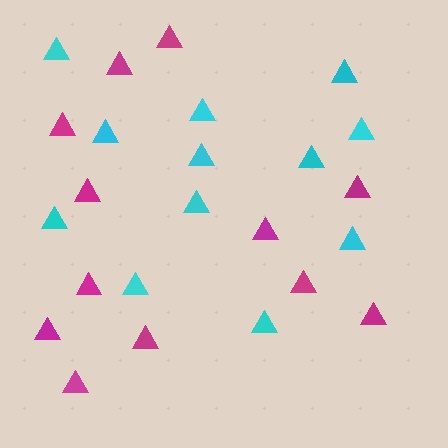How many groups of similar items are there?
There are 2 groups: one group of magenta triangles (12) and one group of cyan triangles (12).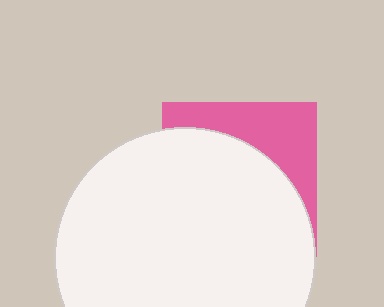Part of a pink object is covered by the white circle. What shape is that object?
It is a square.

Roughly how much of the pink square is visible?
A small part of it is visible (roughly 32%).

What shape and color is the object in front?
The object in front is a white circle.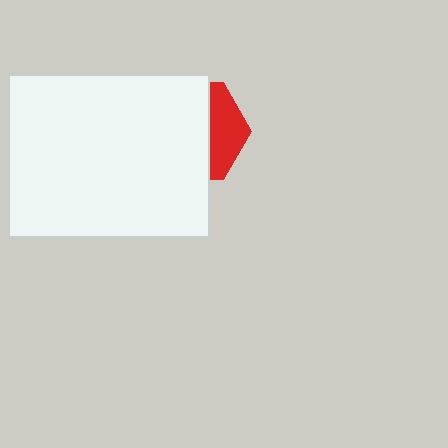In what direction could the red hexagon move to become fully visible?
The red hexagon could move right. That would shift it out from behind the white rectangle entirely.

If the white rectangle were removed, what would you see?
You would see the complete red hexagon.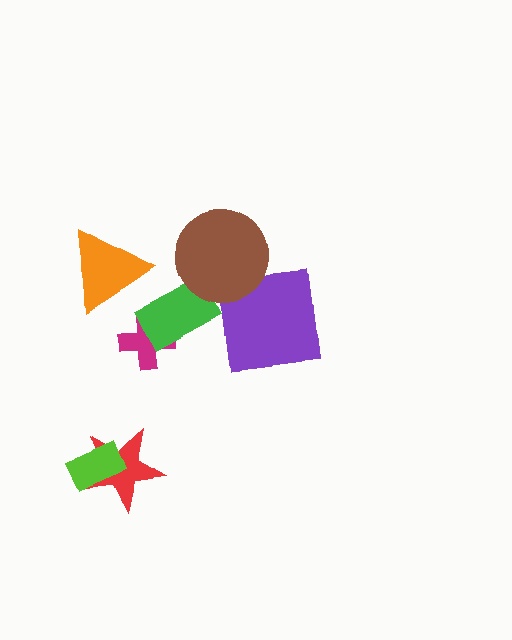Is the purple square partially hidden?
Yes, it is partially covered by another shape.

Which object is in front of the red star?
The lime rectangle is in front of the red star.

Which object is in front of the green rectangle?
The brown circle is in front of the green rectangle.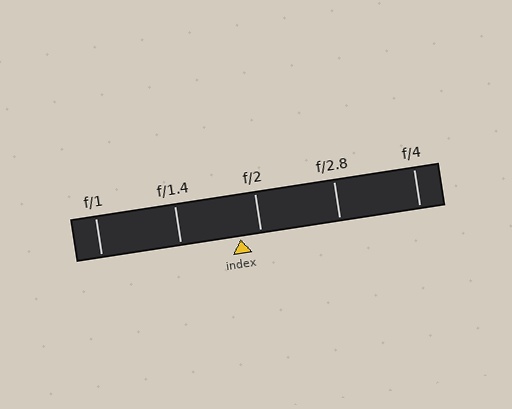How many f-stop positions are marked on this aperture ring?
There are 5 f-stop positions marked.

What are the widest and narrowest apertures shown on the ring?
The widest aperture shown is f/1 and the narrowest is f/4.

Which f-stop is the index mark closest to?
The index mark is closest to f/2.